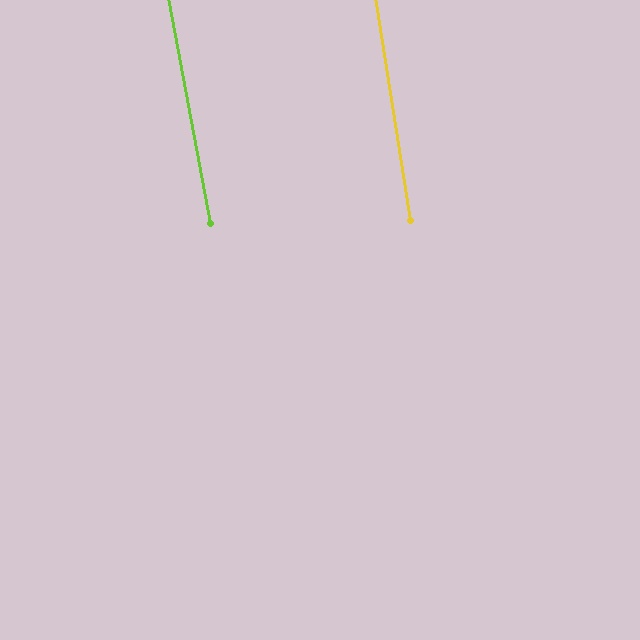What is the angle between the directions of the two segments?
Approximately 2 degrees.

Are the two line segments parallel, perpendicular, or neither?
Parallel — their directions differ by only 1.6°.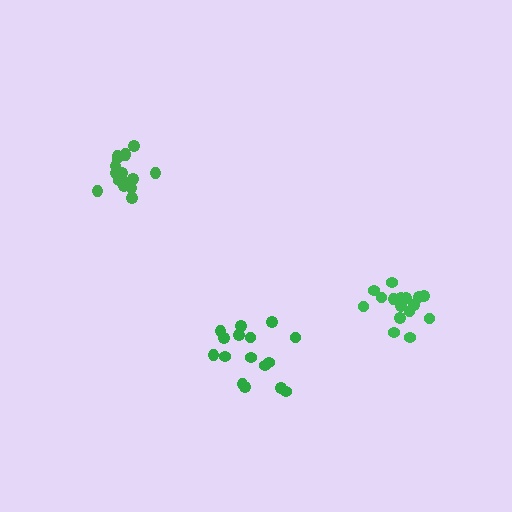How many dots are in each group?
Group 1: 16 dots, Group 2: 16 dots, Group 3: 16 dots (48 total).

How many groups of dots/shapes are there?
There are 3 groups.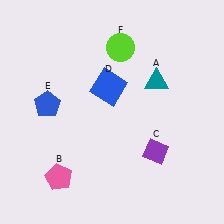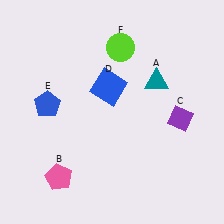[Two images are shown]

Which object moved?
The purple diamond (C) moved up.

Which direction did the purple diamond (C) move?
The purple diamond (C) moved up.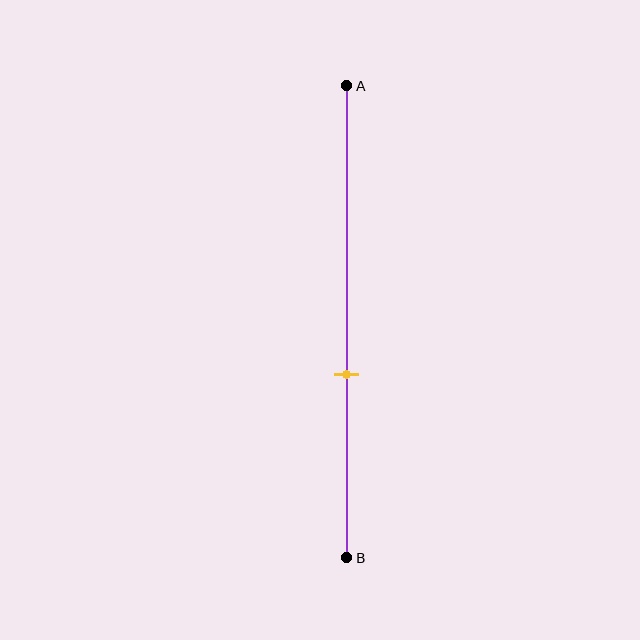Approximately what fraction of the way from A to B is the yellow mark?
The yellow mark is approximately 60% of the way from A to B.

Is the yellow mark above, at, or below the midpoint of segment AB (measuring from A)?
The yellow mark is below the midpoint of segment AB.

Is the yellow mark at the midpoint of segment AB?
No, the mark is at about 60% from A, not at the 50% midpoint.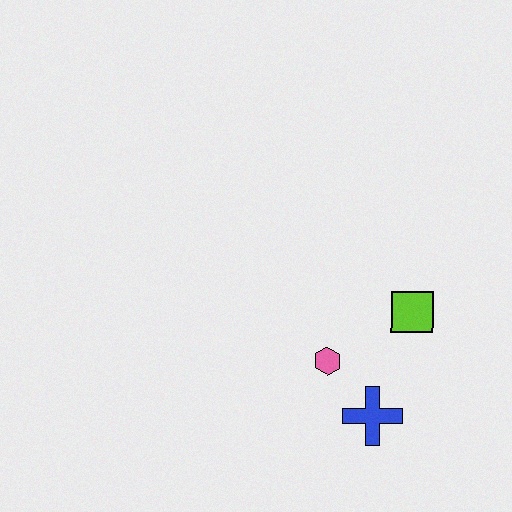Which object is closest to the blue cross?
The pink hexagon is closest to the blue cross.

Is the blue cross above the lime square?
No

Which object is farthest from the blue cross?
The lime square is farthest from the blue cross.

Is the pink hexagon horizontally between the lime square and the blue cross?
No